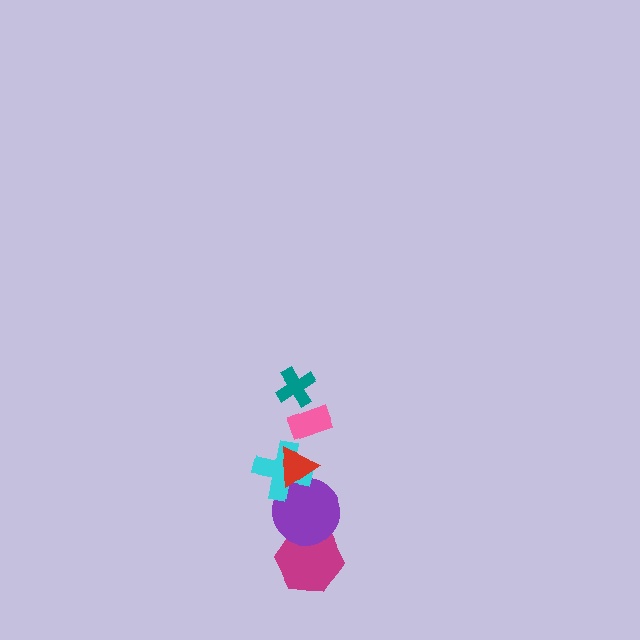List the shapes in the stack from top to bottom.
From top to bottom: the teal cross, the pink rectangle, the red triangle, the cyan cross, the purple circle, the magenta hexagon.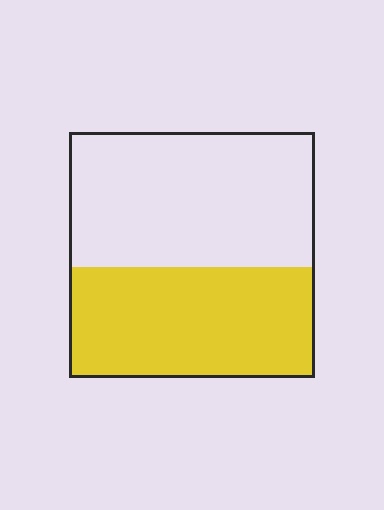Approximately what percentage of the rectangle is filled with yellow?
Approximately 45%.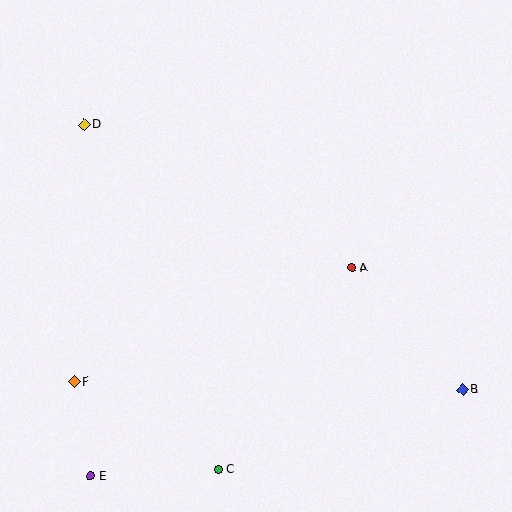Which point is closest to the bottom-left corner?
Point E is closest to the bottom-left corner.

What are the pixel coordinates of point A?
Point A is at (352, 268).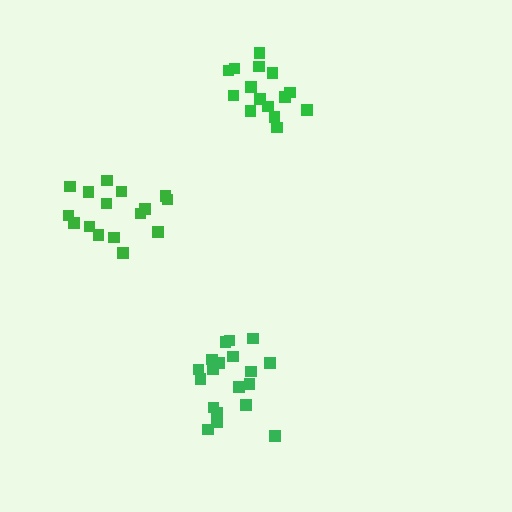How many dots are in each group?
Group 1: 16 dots, Group 2: 15 dots, Group 3: 19 dots (50 total).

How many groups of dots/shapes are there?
There are 3 groups.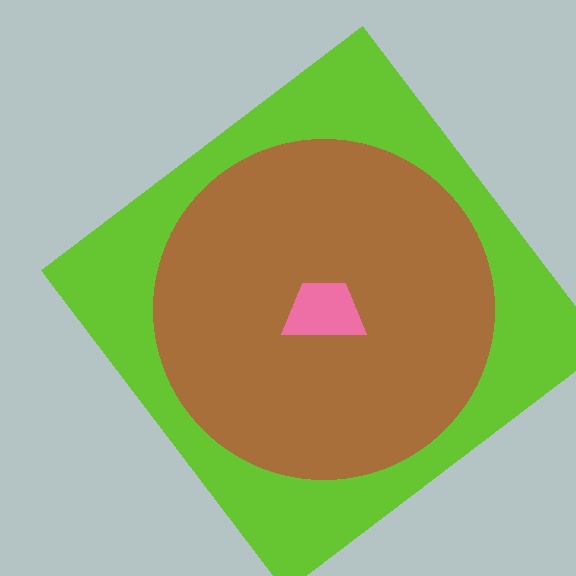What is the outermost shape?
The lime diamond.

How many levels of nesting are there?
3.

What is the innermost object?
The pink trapezoid.